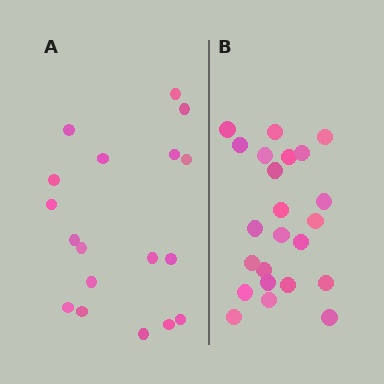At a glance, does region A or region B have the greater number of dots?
Region B (the right region) has more dots.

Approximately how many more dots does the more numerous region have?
Region B has about 5 more dots than region A.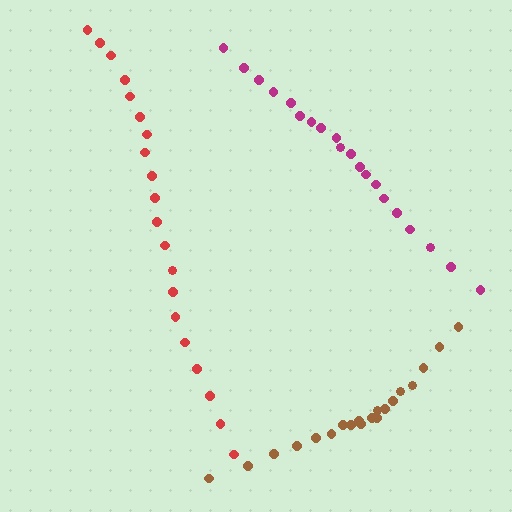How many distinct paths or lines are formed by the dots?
There are 3 distinct paths.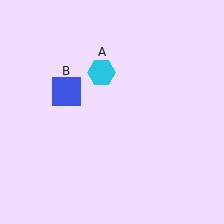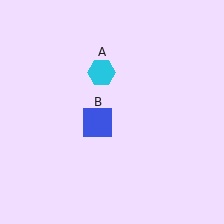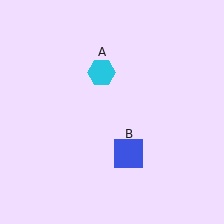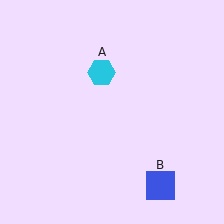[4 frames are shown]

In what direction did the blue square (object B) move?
The blue square (object B) moved down and to the right.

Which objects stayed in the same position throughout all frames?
Cyan hexagon (object A) remained stationary.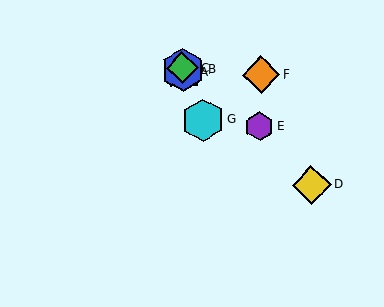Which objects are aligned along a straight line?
Objects A, B, C, G are aligned along a straight line.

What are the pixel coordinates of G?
Object G is at (203, 120).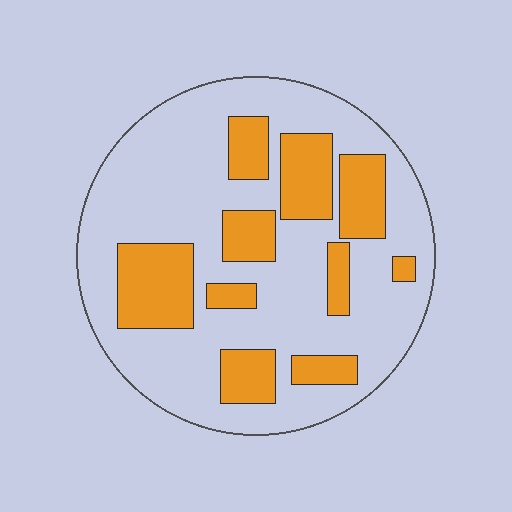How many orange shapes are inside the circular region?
10.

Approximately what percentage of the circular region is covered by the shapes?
Approximately 30%.